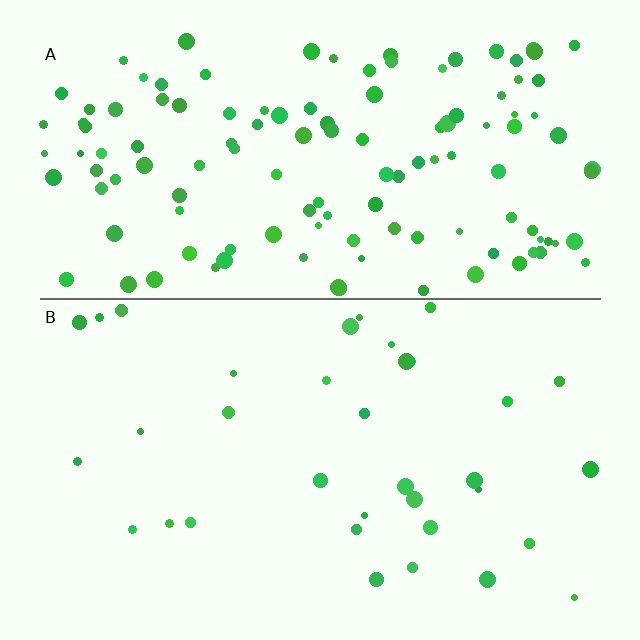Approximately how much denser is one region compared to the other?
Approximately 3.6× — region A over region B.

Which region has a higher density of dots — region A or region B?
A (the top).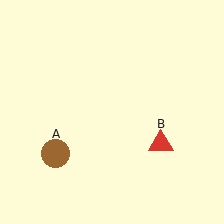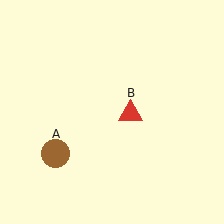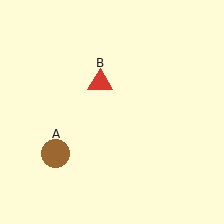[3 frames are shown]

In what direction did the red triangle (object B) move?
The red triangle (object B) moved up and to the left.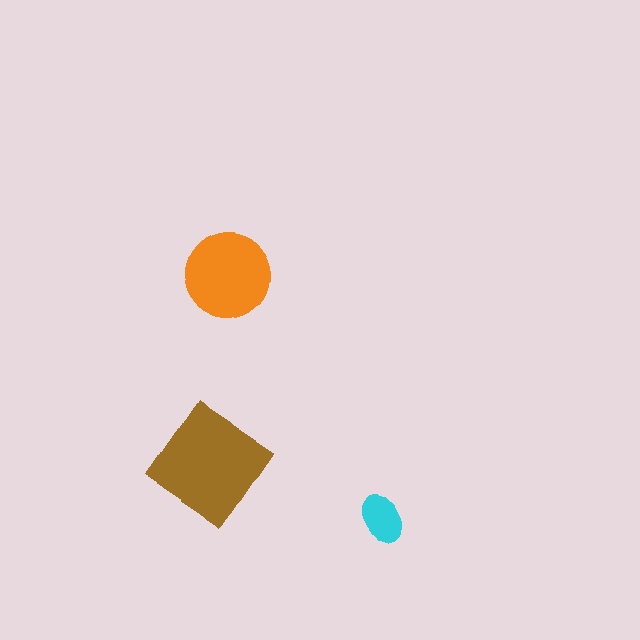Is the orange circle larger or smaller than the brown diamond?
Smaller.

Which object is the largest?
The brown diamond.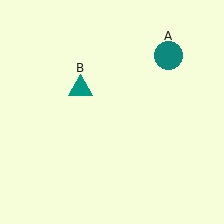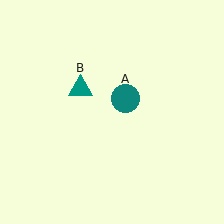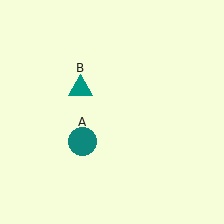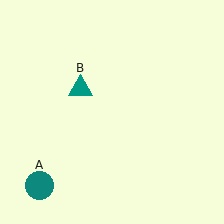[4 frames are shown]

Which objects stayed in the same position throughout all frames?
Teal triangle (object B) remained stationary.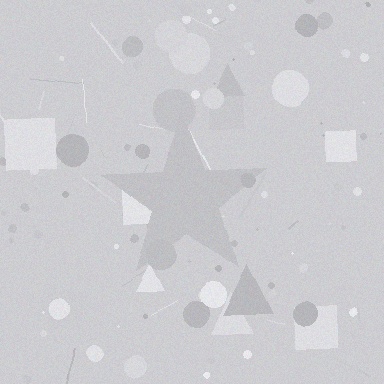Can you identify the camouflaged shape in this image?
The camouflaged shape is a star.